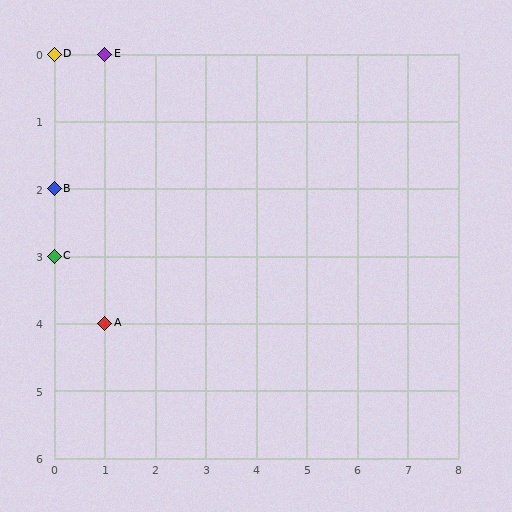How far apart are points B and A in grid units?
Points B and A are 1 column and 2 rows apart (about 2.2 grid units diagonally).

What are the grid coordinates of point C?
Point C is at grid coordinates (0, 3).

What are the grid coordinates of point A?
Point A is at grid coordinates (1, 4).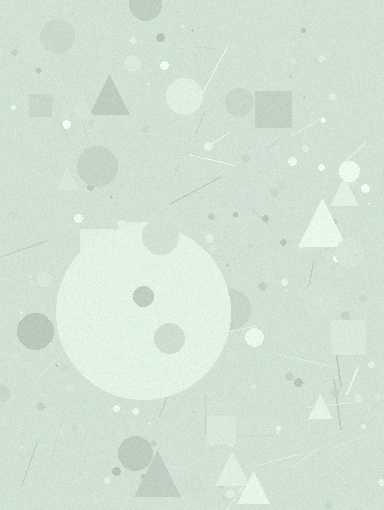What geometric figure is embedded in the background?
A circle is embedded in the background.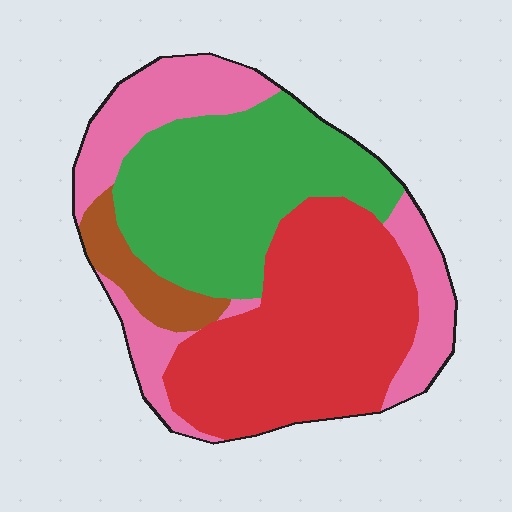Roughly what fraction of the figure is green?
Green covers 32% of the figure.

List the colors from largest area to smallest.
From largest to smallest: red, green, pink, brown.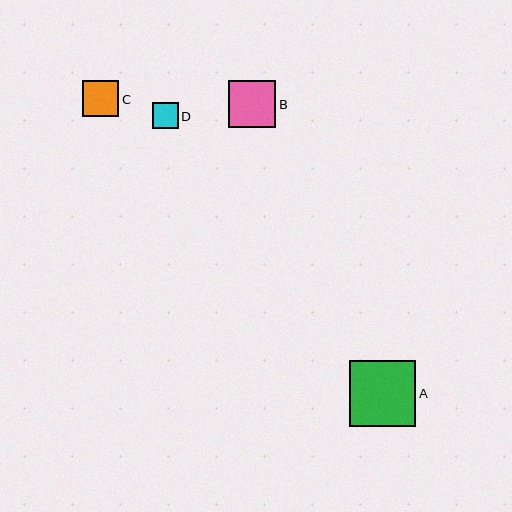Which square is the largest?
Square A is the largest with a size of approximately 66 pixels.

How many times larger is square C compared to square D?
Square C is approximately 1.4 times the size of square D.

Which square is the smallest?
Square D is the smallest with a size of approximately 26 pixels.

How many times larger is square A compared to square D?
Square A is approximately 2.5 times the size of square D.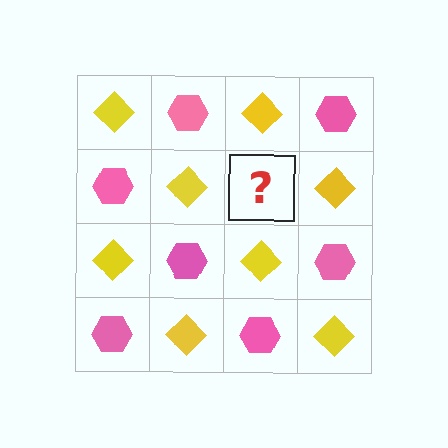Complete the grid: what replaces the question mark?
The question mark should be replaced with a pink hexagon.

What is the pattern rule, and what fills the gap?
The rule is that it alternates yellow diamond and pink hexagon in a checkerboard pattern. The gap should be filled with a pink hexagon.